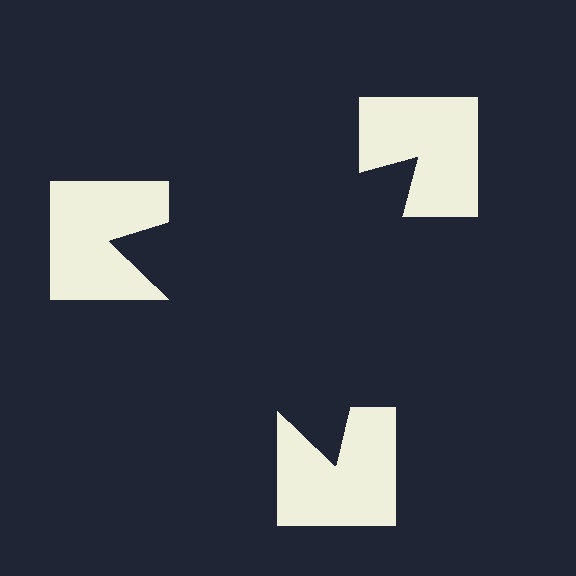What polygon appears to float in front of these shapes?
An illusory triangle — its edges are inferred from the aligned wedge cuts in the notched squares, not physically drawn.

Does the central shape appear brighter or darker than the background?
It typically appears slightly darker than the background, even though no actual brightness change is drawn.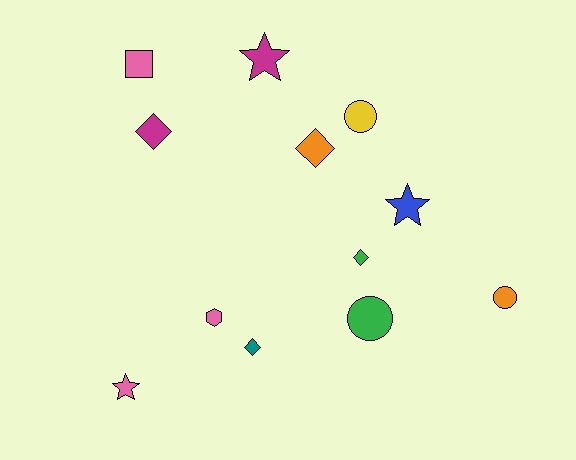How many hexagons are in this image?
There is 1 hexagon.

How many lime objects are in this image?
There are no lime objects.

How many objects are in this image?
There are 12 objects.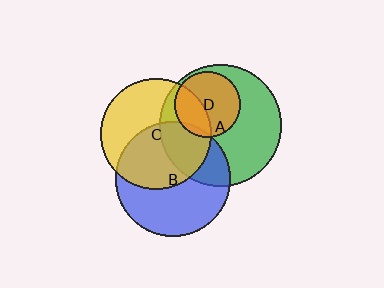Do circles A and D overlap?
Yes.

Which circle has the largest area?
Circle A (green).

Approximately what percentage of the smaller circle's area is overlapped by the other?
Approximately 100%.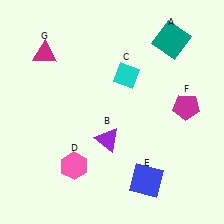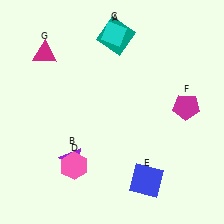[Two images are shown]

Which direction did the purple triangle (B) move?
The purple triangle (B) moved left.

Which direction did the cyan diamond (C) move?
The cyan diamond (C) moved up.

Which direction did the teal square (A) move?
The teal square (A) moved left.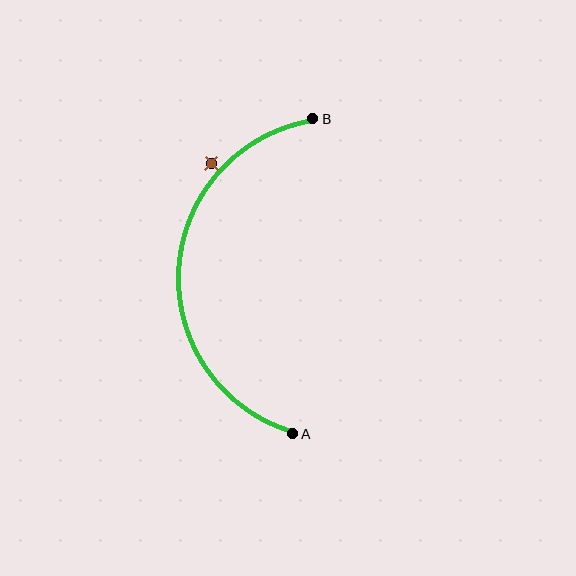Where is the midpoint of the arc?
The arc midpoint is the point on the curve farthest from the straight line joining A and B. It sits to the left of that line.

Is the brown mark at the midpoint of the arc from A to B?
No — the brown mark does not lie on the arc at all. It sits slightly outside the curve.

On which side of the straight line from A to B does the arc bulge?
The arc bulges to the left of the straight line connecting A and B.